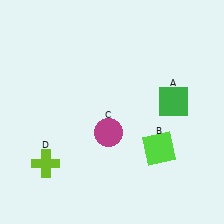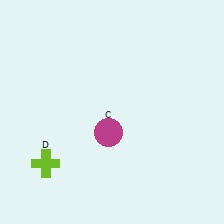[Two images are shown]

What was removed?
The lime square (B), the green square (A) were removed in Image 2.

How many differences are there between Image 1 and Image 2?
There are 2 differences between the two images.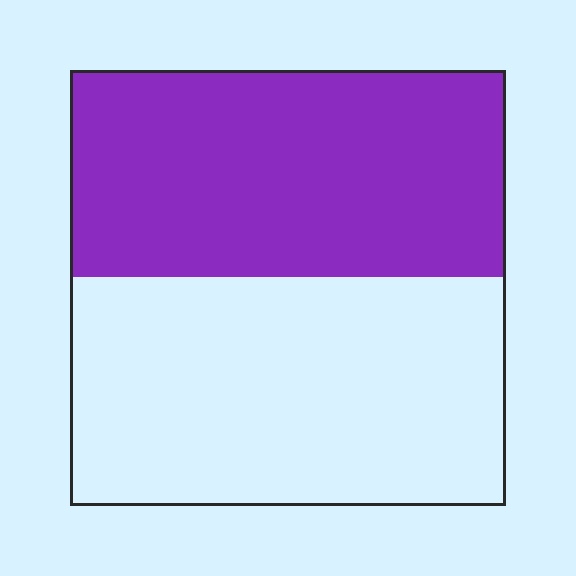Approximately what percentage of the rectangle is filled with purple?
Approximately 45%.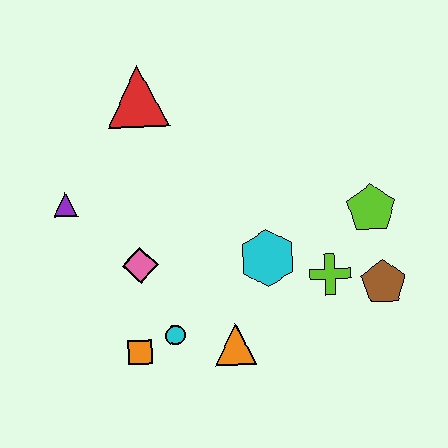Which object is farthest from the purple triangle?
The brown pentagon is farthest from the purple triangle.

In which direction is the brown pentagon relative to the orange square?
The brown pentagon is to the right of the orange square.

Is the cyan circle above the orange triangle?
Yes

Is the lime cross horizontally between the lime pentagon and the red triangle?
Yes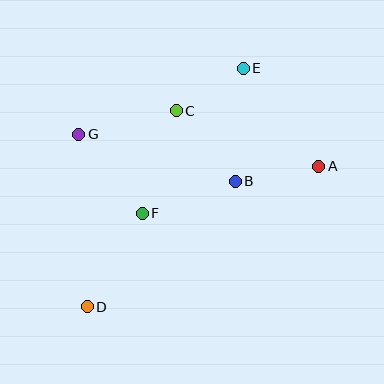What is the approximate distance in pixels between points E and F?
The distance between E and F is approximately 177 pixels.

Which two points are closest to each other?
Points C and E are closest to each other.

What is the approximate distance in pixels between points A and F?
The distance between A and F is approximately 182 pixels.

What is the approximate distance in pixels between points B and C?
The distance between B and C is approximately 92 pixels.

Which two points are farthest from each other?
Points D and E are farthest from each other.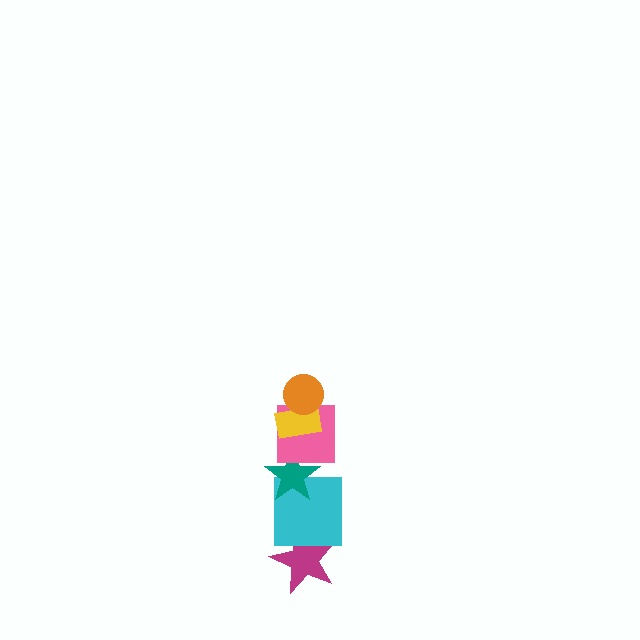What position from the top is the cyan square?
The cyan square is 5th from the top.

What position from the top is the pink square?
The pink square is 3rd from the top.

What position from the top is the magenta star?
The magenta star is 6th from the top.